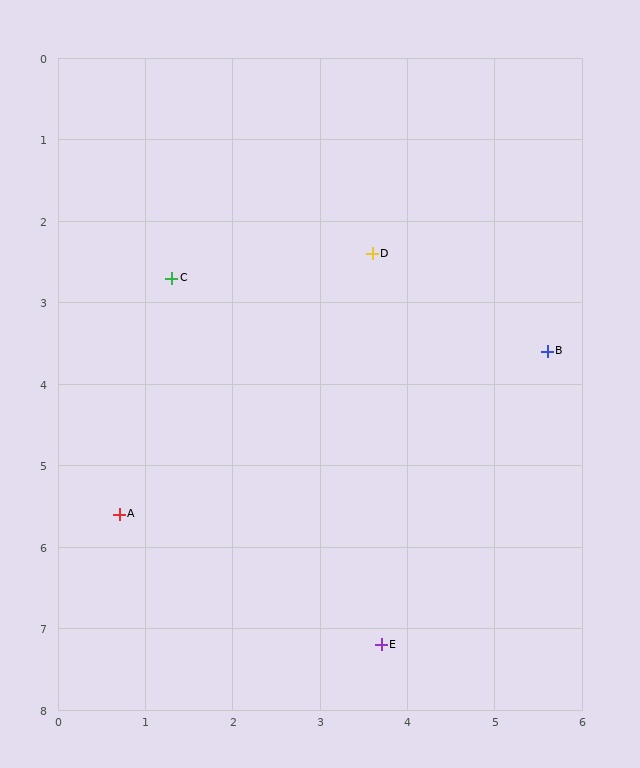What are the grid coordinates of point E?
Point E is at approximately (3.7, 7.2).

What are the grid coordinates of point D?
Point D is at approximately (3.6, 2.4).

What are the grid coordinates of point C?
Point C is at approximately (1.3, 2.7).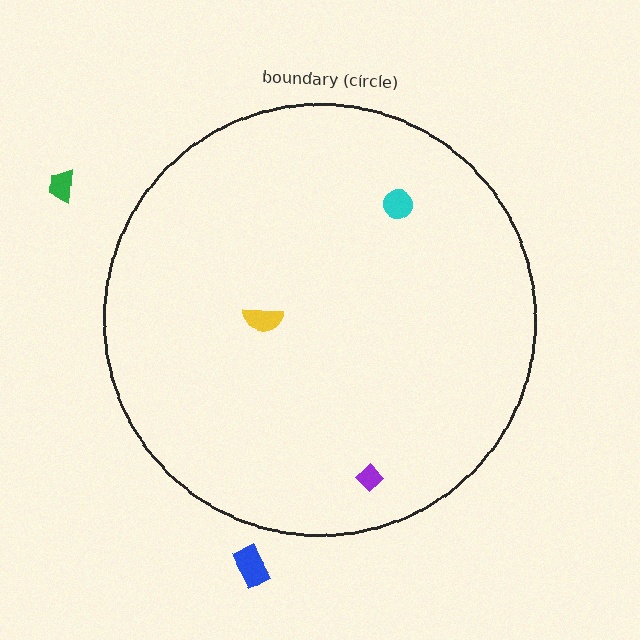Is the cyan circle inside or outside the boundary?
Inside.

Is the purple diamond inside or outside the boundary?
Inside.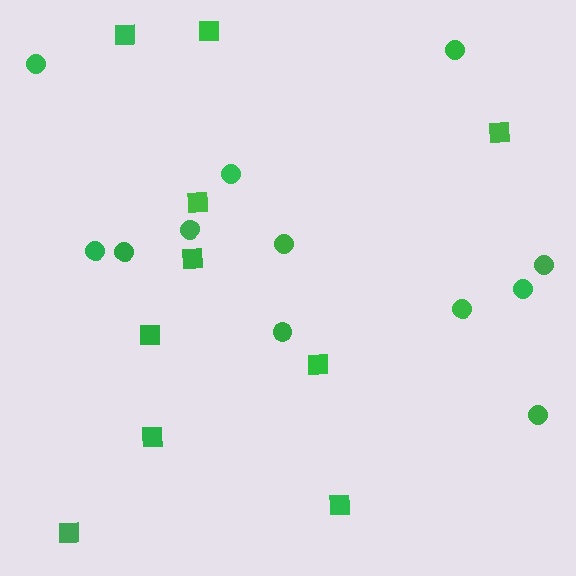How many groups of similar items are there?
There are 2 groups: one group of circles (12) and one group of squares (10).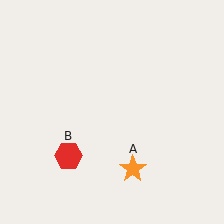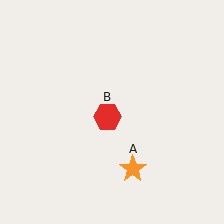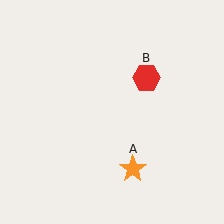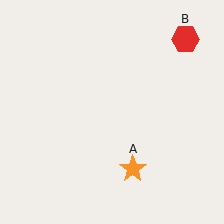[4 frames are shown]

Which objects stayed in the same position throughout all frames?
Orange star (object A) remained stationary.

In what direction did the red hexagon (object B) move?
The red hexagon (object B) moved up and to the right.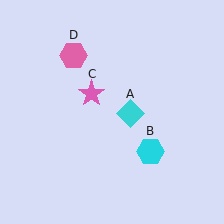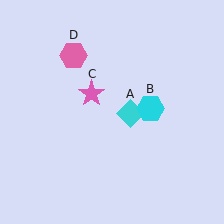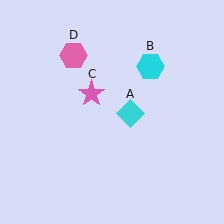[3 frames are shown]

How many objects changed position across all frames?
1 object changed position: cyan hexagon (object B).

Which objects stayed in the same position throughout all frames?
Cyan diamond (object A) and pink star (object C) and pink hexagon (object D) remained stationary.